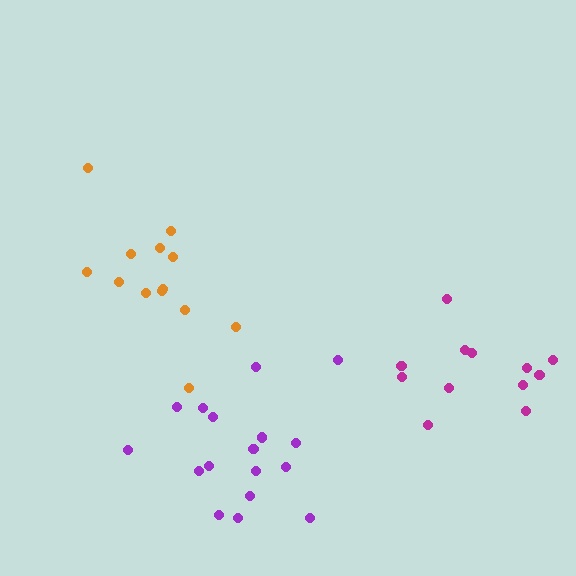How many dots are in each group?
Group 1: 13 dots, Group 2: 12 dots, Group 3: 17 dots (42 total).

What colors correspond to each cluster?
The clusters are colored: orange, magenta, purple.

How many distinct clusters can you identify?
There are 3 distinct clusters.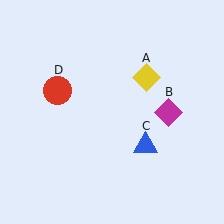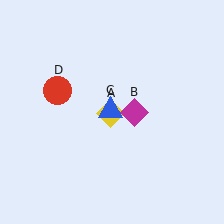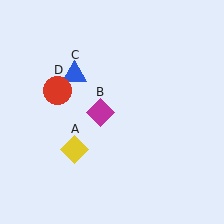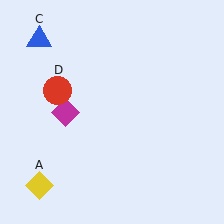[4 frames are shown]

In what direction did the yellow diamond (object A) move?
The yellow diamond (object A) moved down and to the left.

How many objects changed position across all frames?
3 objects changed position: yellow diamond (object A), magenta diamond (object B), blue triangle (object C).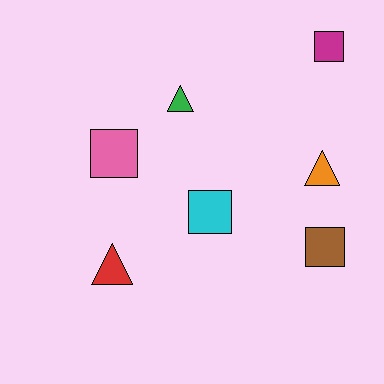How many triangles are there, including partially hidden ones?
There are 3 triangles.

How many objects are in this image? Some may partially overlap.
There are 7 objects.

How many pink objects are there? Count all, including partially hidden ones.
There is 1 pink object.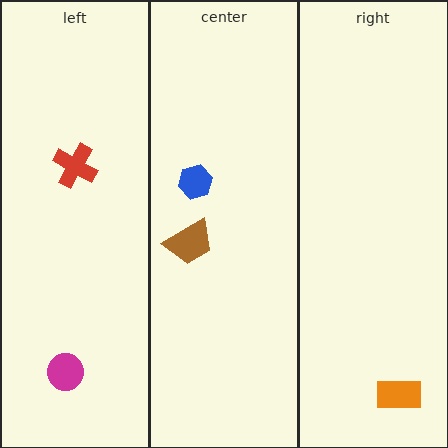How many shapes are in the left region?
2.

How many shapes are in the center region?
2.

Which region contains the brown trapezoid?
The center region.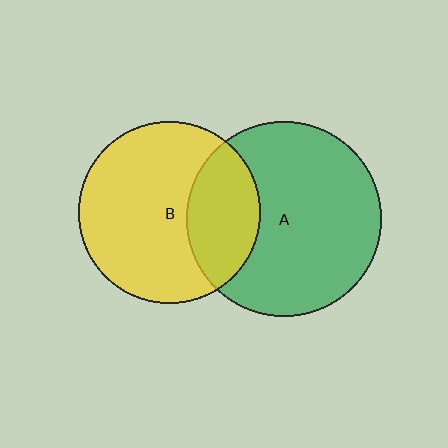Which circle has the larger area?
Circle A (green).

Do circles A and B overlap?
Yes.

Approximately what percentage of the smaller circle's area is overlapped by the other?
Approximately 30%.